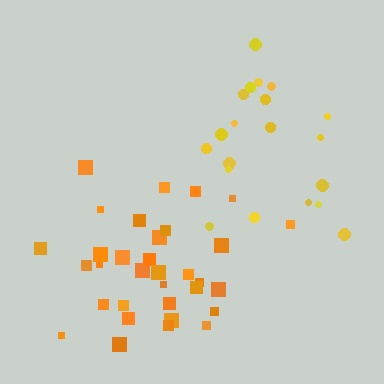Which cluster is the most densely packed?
Orange.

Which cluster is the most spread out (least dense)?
Yellow.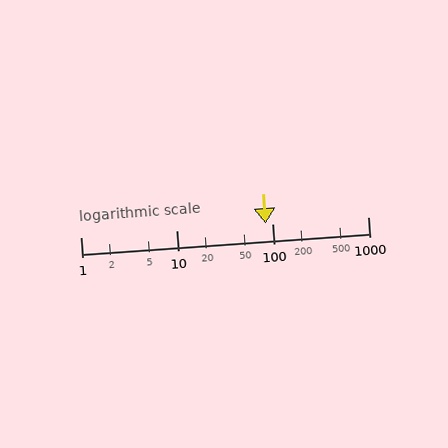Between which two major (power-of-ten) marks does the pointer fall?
The pointer is between 10 and 100.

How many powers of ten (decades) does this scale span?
The scale spans 3 decades, from 1 to 1000.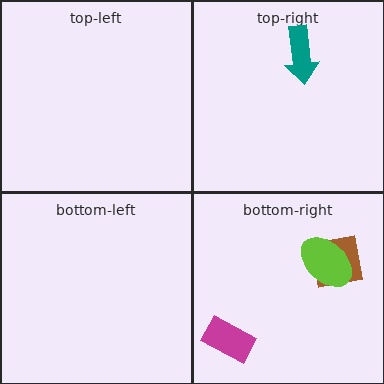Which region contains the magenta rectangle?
The bottom-right region.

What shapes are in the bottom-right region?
The magenta rectangle, the brown square, the lime ellipse.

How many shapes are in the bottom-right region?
3.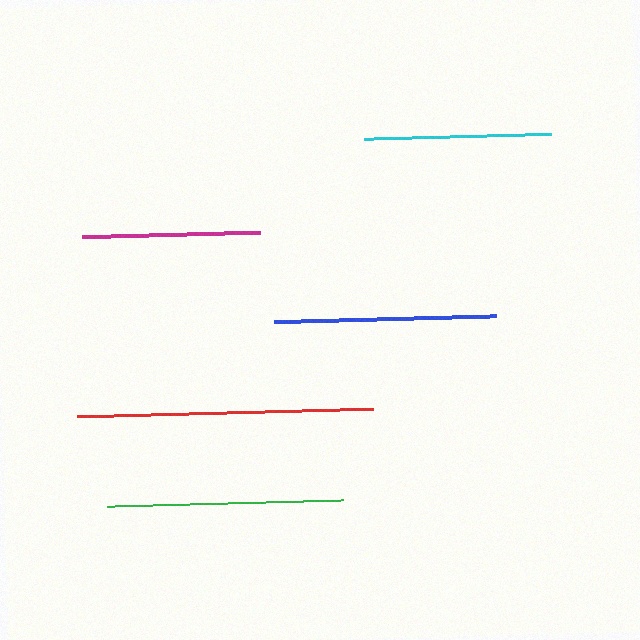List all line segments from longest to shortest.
From longest to shortest: red, green, blue, cyan, magenta.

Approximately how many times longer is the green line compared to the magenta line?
The green line is approximately 1.3 times the length of the magenta line.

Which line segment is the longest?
The red line is the longest at approximately 296 pixels.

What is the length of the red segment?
The red segment is approximately 296 pixels long.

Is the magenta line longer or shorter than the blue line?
The blue line is longer than the magenta line.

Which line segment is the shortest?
The magenta line is the shortest at approximately 179 pixels.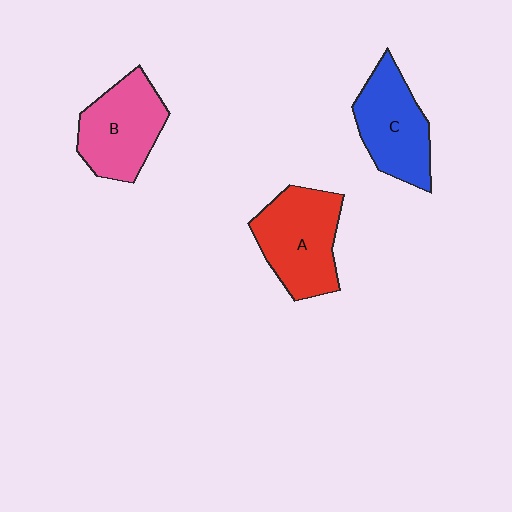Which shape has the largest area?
Shape A (red).